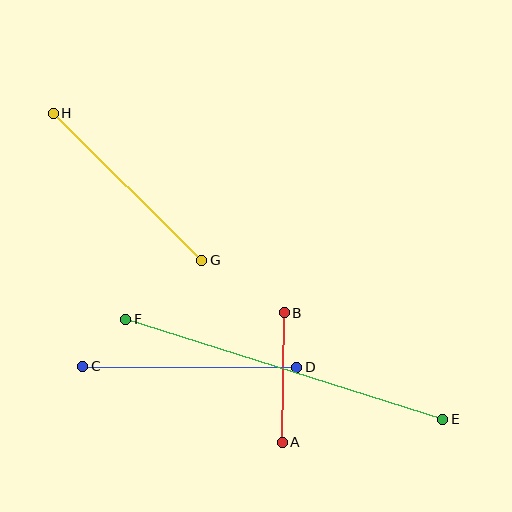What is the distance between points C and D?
The distance is approximately 214 pixels.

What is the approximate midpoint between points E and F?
The midpoint is at approximately (284, 369) pixels.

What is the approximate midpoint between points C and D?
The midpoint is at approximately (190, 367) pixels.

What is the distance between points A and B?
The distance is approximately 129 pixels.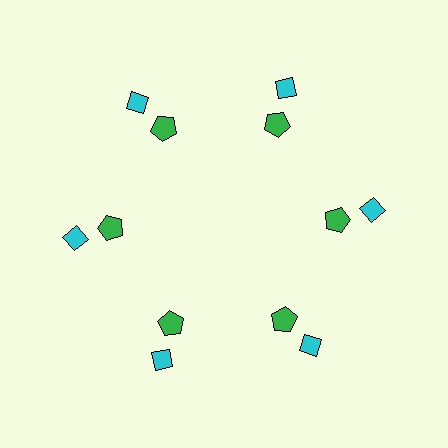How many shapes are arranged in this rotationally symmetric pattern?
There are 12 shapes, arranged in 6 groups of 2.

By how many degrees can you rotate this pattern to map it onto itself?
The pattern maps onto itself every 60 degrees of rotation.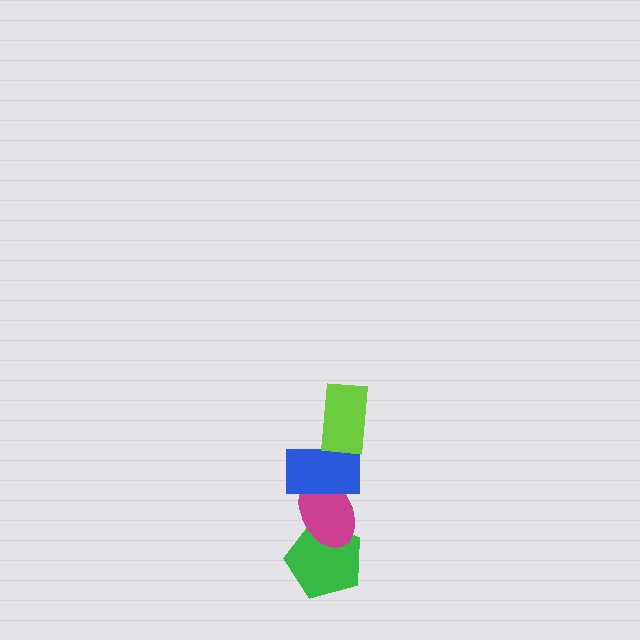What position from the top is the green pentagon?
The green pentagon is 4th from the top.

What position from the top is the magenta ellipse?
The magenta ellipse is 3rd from the top.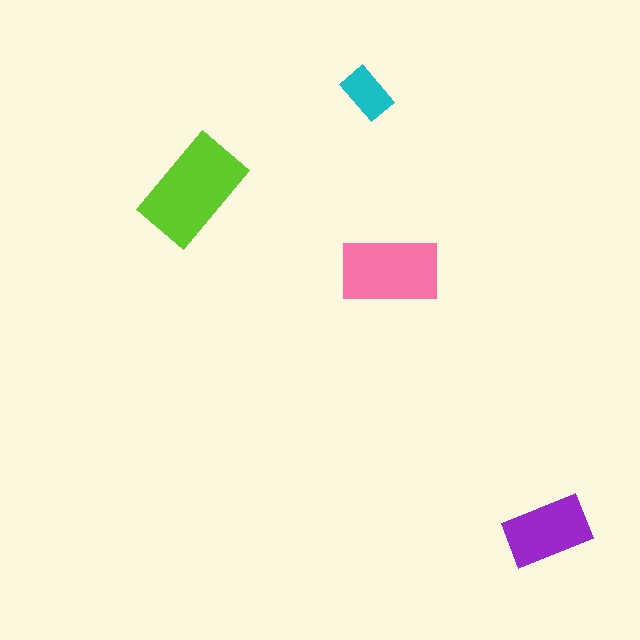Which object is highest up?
The cyan rectangle is topmost.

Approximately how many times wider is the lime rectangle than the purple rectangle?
About 1.5 times wider.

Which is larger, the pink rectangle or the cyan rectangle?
The pink one.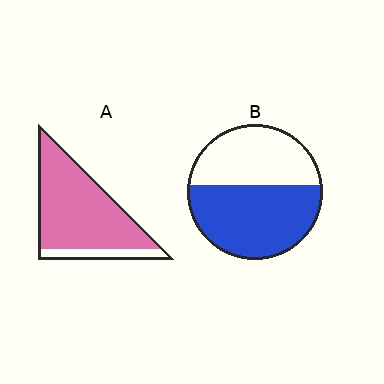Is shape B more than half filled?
Yes.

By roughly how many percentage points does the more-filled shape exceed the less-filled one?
By roughly 30 percentage points (A over B).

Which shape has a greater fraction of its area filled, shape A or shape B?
Shape A.